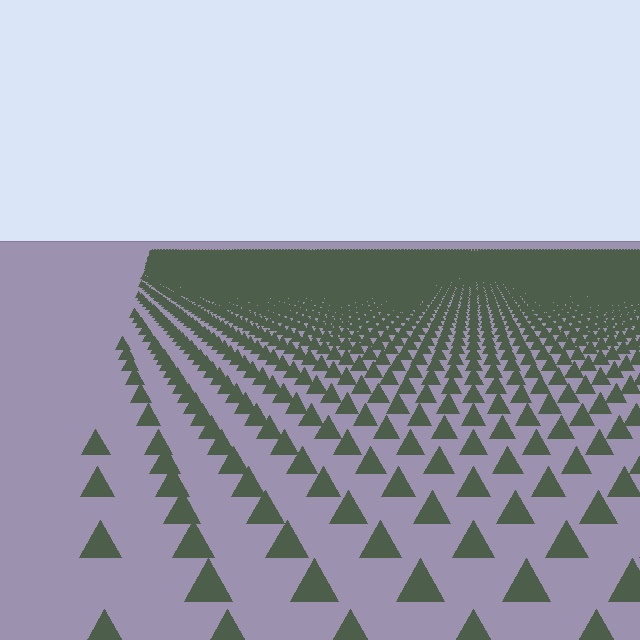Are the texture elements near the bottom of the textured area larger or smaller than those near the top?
Larger. Near the bottom, elements are closer to the viewer and appear at a bigger on-screen size.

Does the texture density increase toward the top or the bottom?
Density increases toward the top.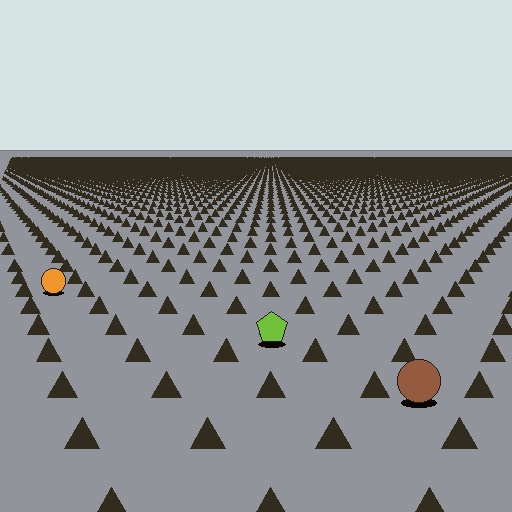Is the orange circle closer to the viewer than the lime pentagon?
No. The lime pentagon is closer — you can tell from the texture gradient: the ground texture is coarser near it.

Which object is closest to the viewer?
The brown circle is closest. The texture marks near it are larger and more spread out.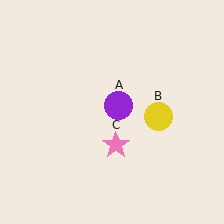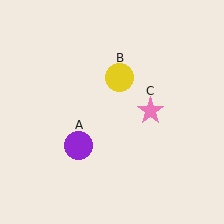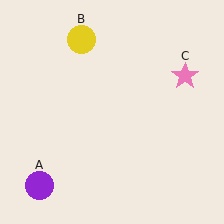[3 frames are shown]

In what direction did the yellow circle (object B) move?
The yellow circle (object B) moved up and to the left.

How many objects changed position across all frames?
3 objects changed position: purple circle (object A), yellow circle (object B), pink star (object C).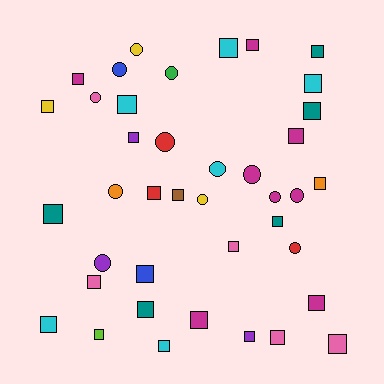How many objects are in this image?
There are 40 objects.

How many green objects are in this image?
There is 1 green object.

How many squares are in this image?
There are 27 squares.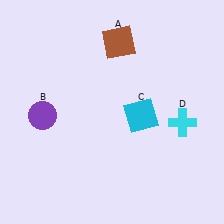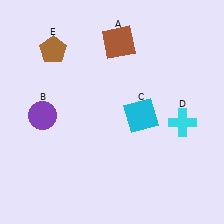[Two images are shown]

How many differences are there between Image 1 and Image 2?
There is 1 difference between the two images.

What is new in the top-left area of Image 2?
A brown pentagon (E) was added in the top-left area of Image 2.